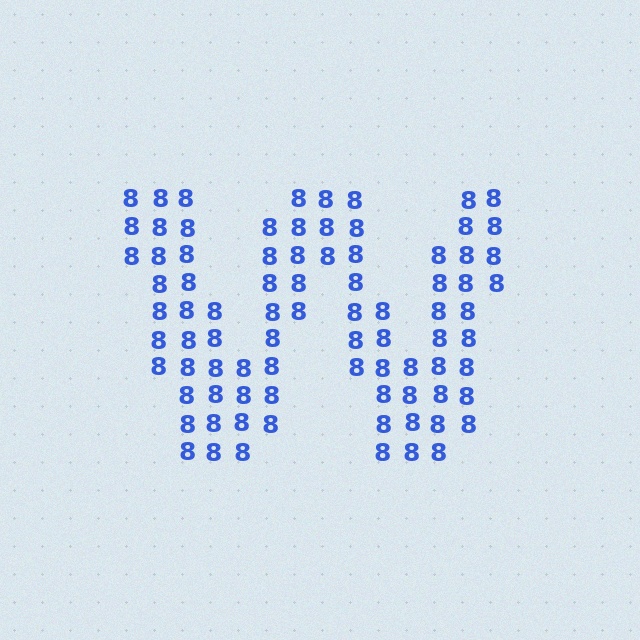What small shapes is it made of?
It is made of small digit 8's.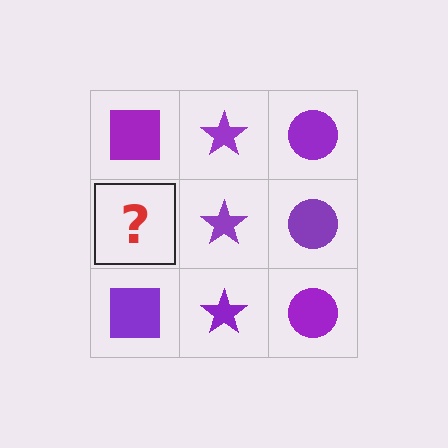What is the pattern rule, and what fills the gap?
The rule is that each column has a consistent shape. The gap should be filled with a purple square.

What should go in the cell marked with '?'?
The missing cell should contain a purple square.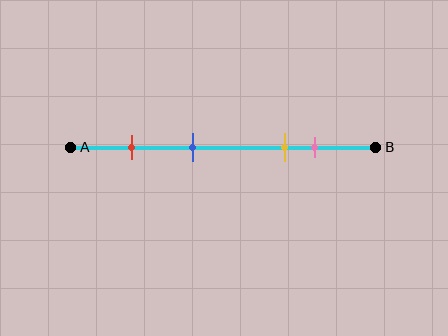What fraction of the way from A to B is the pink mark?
The pink mark is approximately 80% (0.8) of the way from A to B.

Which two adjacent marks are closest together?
The yellow and pink marks are the closest adjacent pair.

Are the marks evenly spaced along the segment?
No, the marks are not evenly spaced.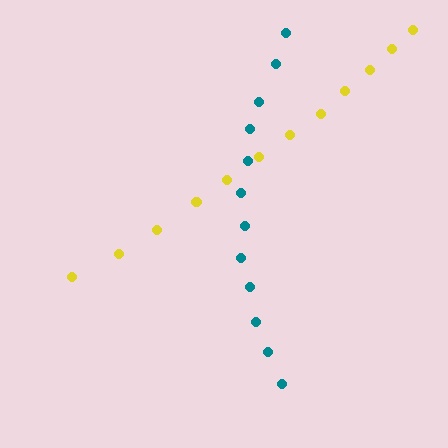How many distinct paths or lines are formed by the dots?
There are 2 distinct paths.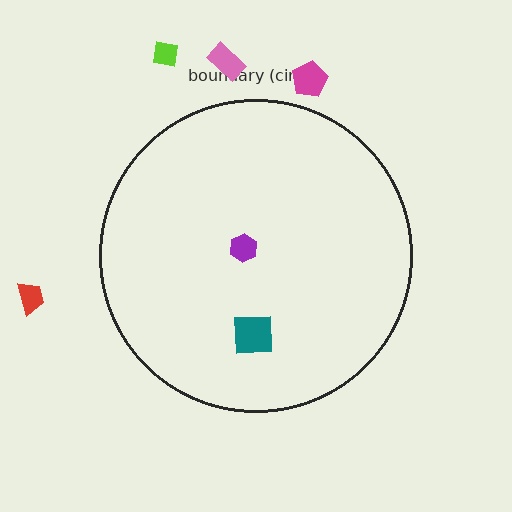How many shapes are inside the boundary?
2 inside, 4 outside.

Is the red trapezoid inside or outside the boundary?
Outside.